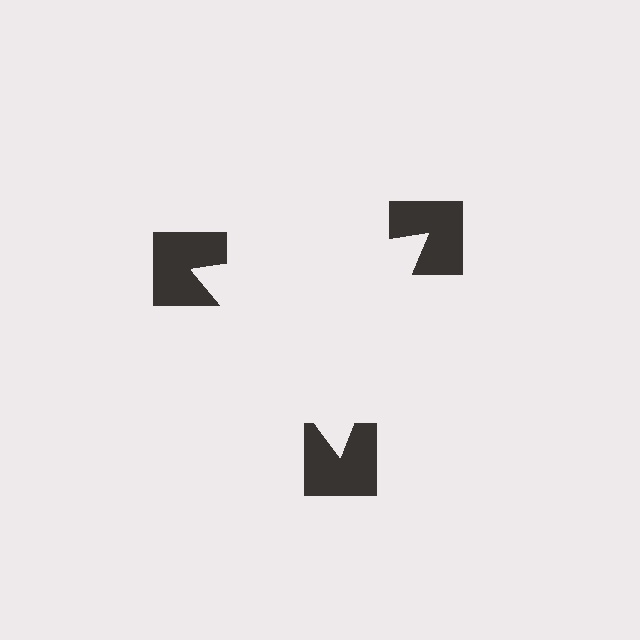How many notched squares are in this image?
There are 3 — one at each vertex of the illusory triangle.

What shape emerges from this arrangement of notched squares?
An illusory triangle — its edges are inferred from the aligned wedge cuts in the notched squares, not physically drawn.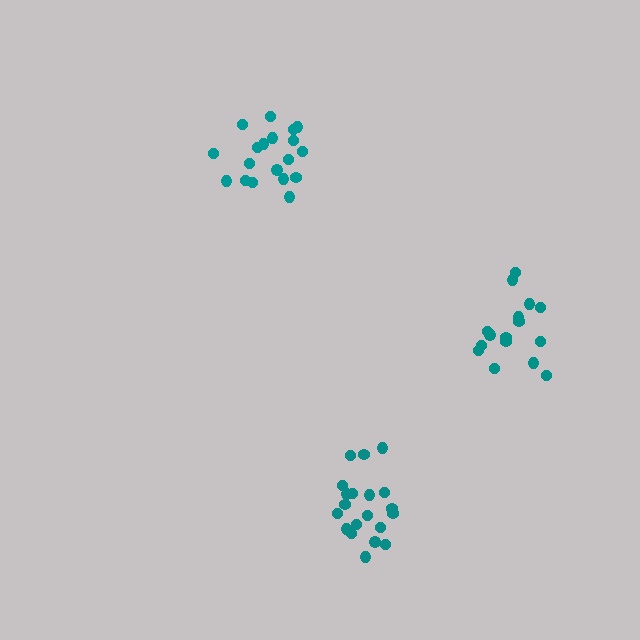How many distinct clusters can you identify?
There are 3 distinct clusters.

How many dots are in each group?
Group 1: 19 dots, Group 2: 20 dots, Group 3: 16 dots (55 total).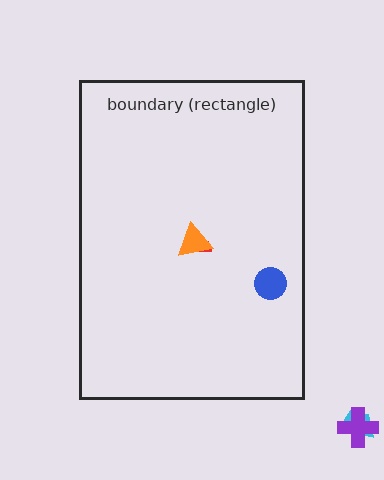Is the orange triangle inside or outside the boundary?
Inside.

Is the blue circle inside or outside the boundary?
Inside.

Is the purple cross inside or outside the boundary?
Outside.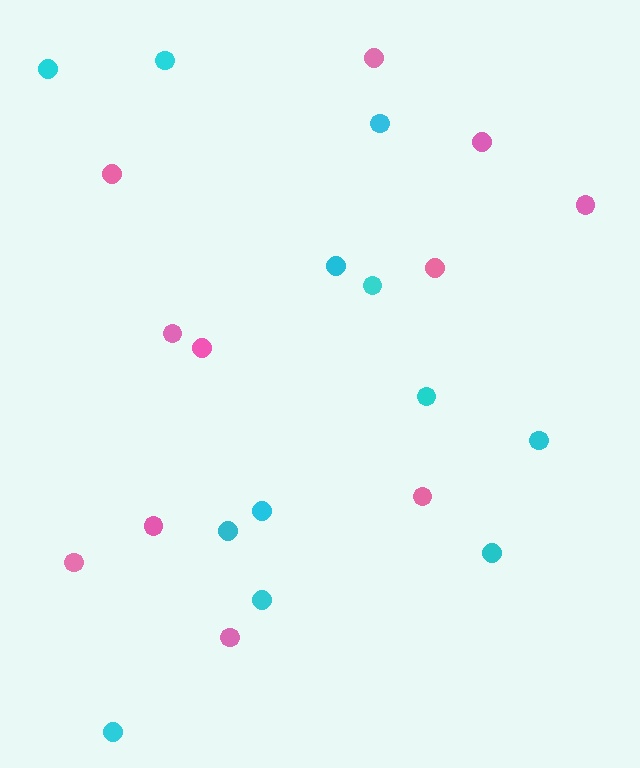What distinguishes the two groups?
There are 2 groups: one group of cyan circles (12) and one group of pink circles (11).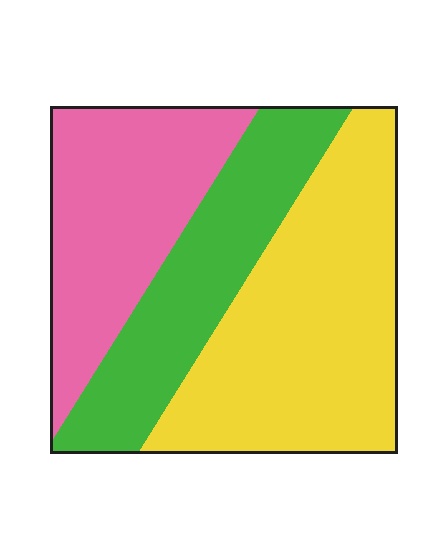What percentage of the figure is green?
Green covers 27% of the figure.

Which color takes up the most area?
Yellow, at roughly 45%.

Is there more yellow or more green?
Yellow.